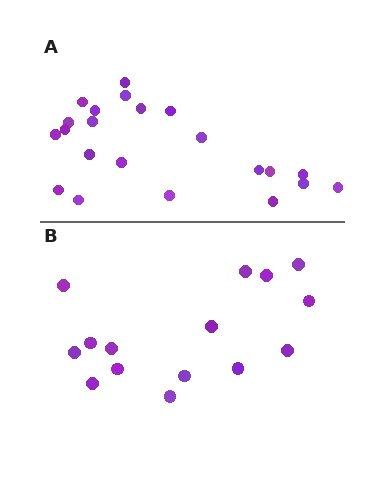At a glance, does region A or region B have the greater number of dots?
Region A (the top region) has more dots.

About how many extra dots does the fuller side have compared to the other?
Region A has roughly 8 or so more dots than region B.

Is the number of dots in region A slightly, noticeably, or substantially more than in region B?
Region A has substantially more. The ratio is roughly 1.5 to 1.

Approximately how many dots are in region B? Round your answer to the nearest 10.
About 20 dots. (The exact count is 15, which rounds to 20.)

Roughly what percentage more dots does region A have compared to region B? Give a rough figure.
About 45% more.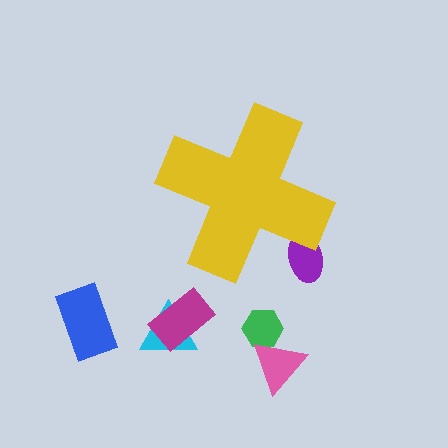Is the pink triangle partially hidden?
No, the pink triangle is fully visible.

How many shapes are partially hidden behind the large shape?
1 shape is partially hidden.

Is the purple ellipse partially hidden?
Yes, the purple ellipse is partially hidden behind the yellow cross.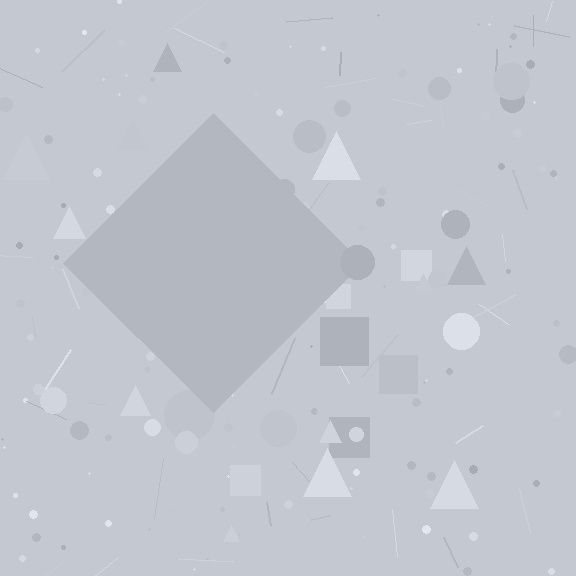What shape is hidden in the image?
A diamond is hidden in the image.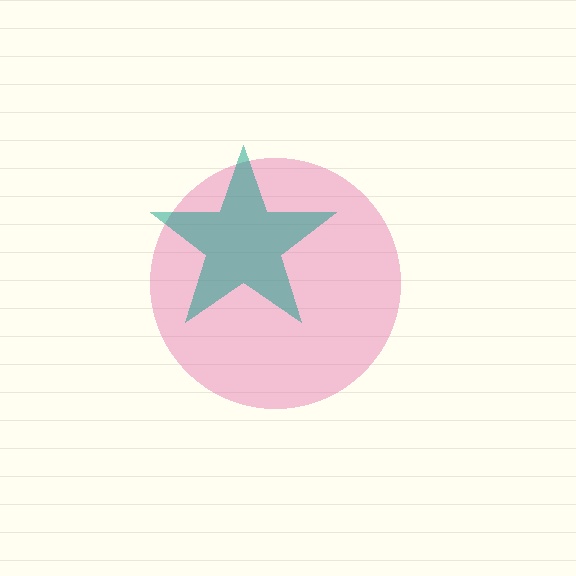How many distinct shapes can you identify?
There are 2 distinct shapes: a pink circle, a teal star.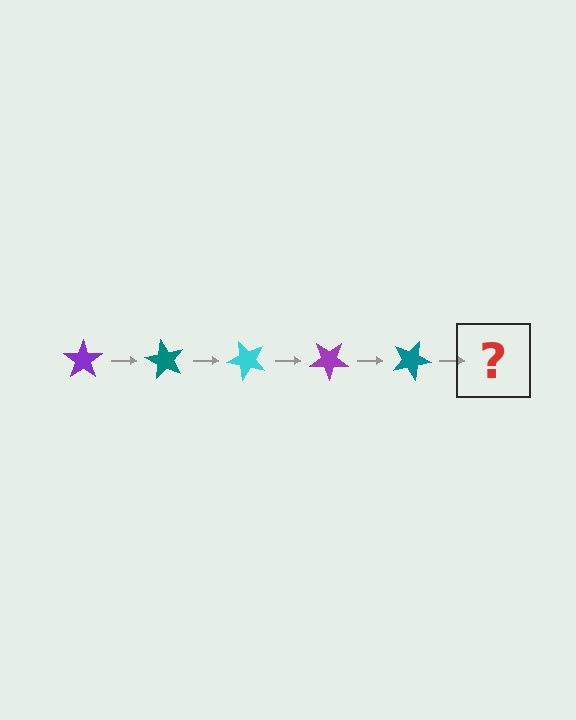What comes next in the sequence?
The next element should be a cyan star, rotated 300 degrees from the start.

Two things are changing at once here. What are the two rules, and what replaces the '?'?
The two rules are that it rotates 60 degrees each step and the color cycles through purple, teal, and cyan. The '?' should be a cyan star, rotated 300 degrees from the start.